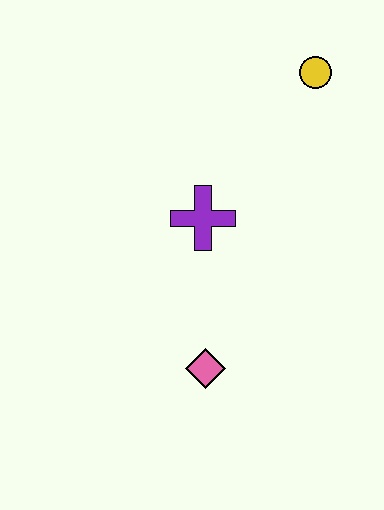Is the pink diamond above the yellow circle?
No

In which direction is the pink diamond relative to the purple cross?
The pink diamond is below the purple cross.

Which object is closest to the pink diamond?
The purple cross is closest to the pink diamond.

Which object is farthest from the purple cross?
The yellow circle is farthest from the purple cross.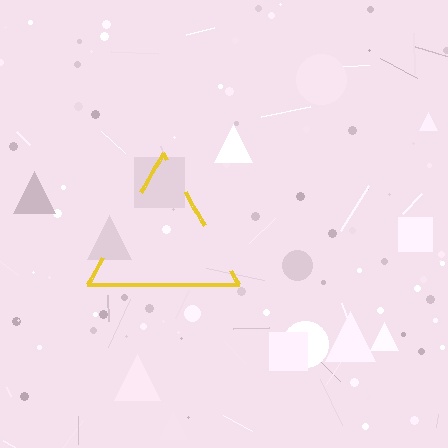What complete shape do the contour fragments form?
The contour fragments form a triangle.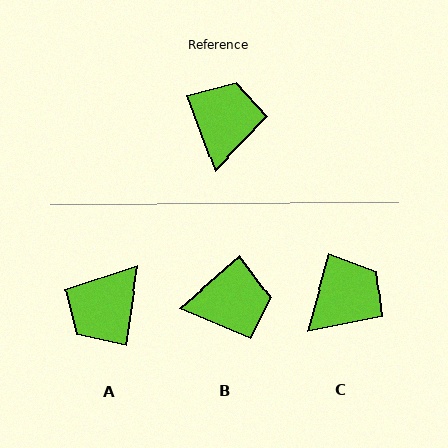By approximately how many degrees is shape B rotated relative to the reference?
Approximately 69 degrees clockwise.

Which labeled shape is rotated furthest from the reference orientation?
A, about 152 degrees away.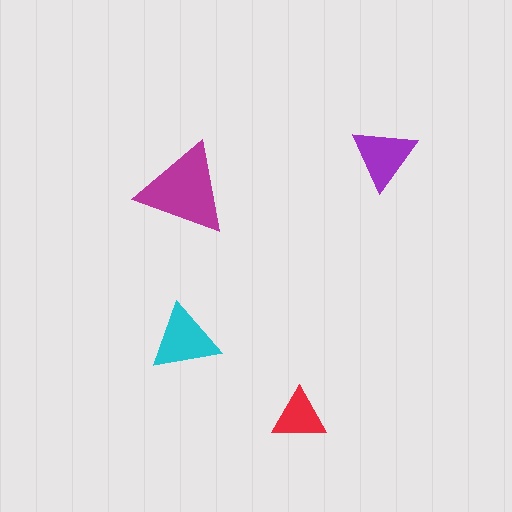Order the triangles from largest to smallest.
the magenta one, the cyan one, the purple one, the red one.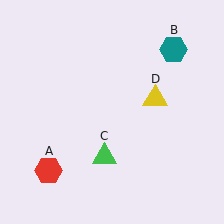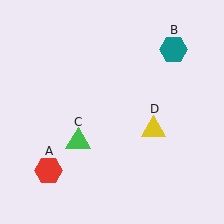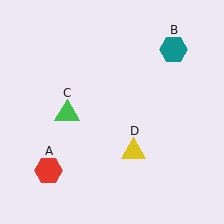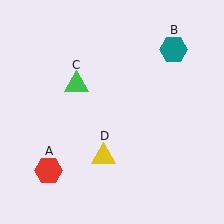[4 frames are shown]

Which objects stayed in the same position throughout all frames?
Red hexagon (object A) and teal hexagon (object B) remained stationary.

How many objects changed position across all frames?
2 objects changed position: green triangle (object C), yellow triangle (object D).